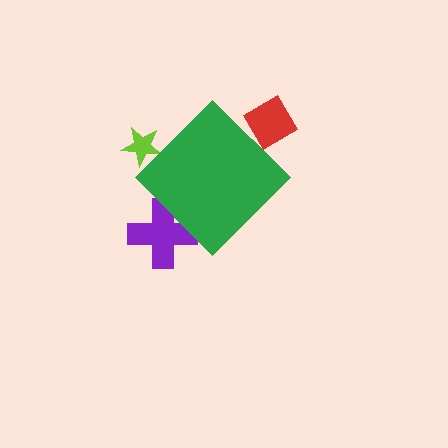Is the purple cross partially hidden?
Yes, the purple cross is partially hidden behind the green diamond.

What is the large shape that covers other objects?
A green diamond.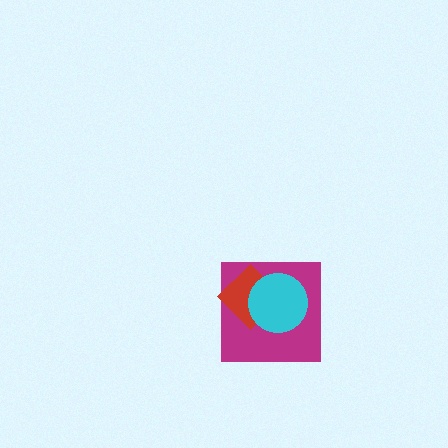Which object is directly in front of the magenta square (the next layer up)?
The red diamond is directly in front of the magenta square.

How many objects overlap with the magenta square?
2 objects overlap with the magenta square.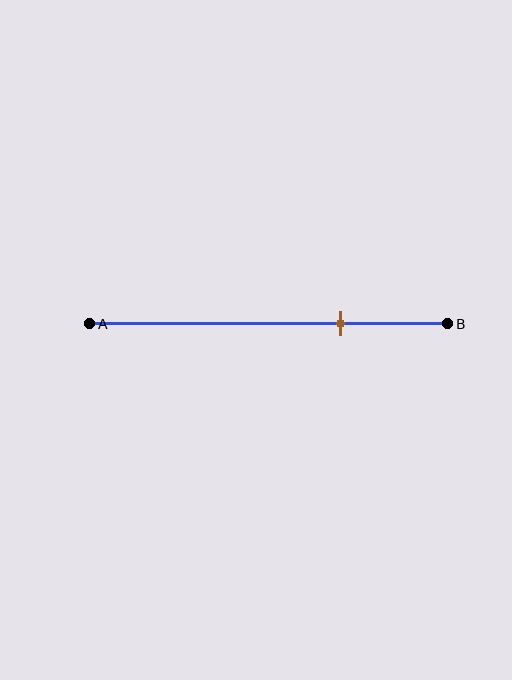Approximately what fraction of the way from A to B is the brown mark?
The brown mark is approximately 70% of the way from A to B.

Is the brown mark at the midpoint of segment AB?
No, the mark is at about 70% from A, not at the 50% midpoint.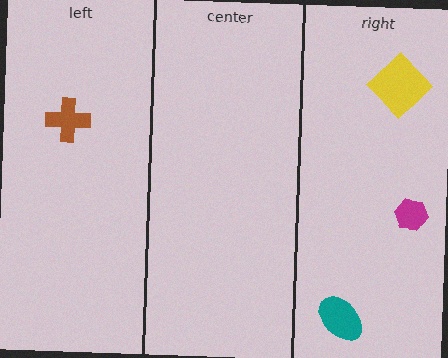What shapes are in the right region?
The yellow diamond, the magenta hexagon, the teal ellipse.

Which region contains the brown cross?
The left region.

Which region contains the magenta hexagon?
The right region.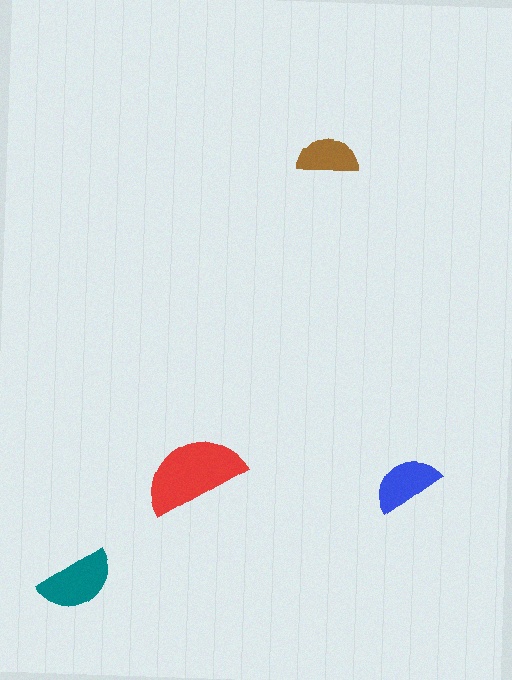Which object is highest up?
The brown semicircle is topmost.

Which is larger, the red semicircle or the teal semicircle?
The red one.